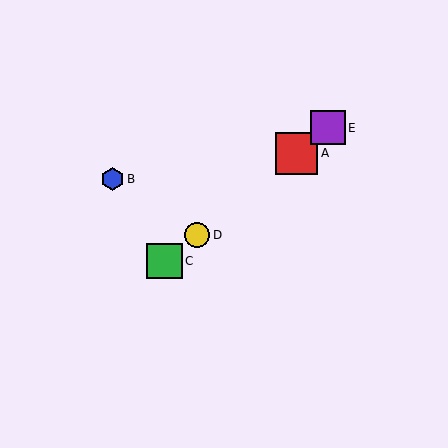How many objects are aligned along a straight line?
4 objects (A, C, D, E) are aligned along a straight line.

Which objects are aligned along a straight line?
Objects A, C, D, E are aligned along a straight line.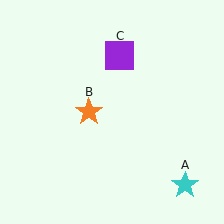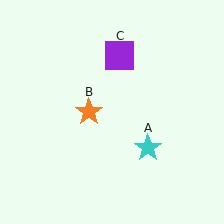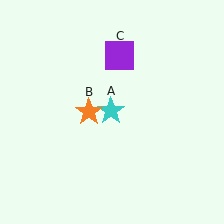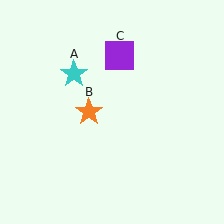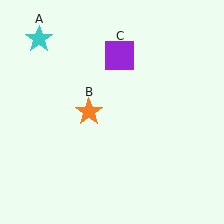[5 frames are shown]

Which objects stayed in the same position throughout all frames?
Orange star (object B) and purple square (object C) remained stationary.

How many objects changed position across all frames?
1 object changed position: cyan star (object A).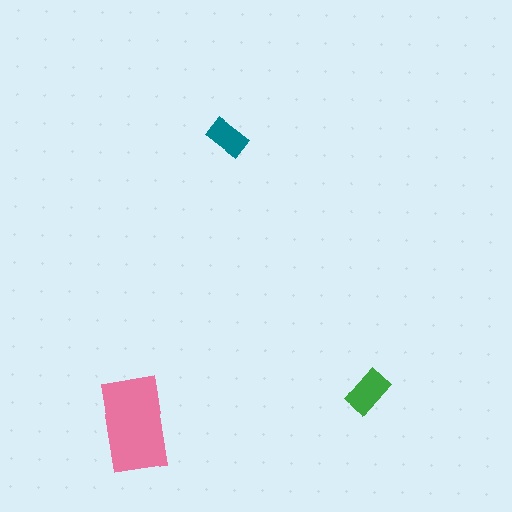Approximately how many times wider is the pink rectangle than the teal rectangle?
About 2.5 times wider.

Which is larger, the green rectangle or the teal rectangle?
The green one.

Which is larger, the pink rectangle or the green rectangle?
The pink one.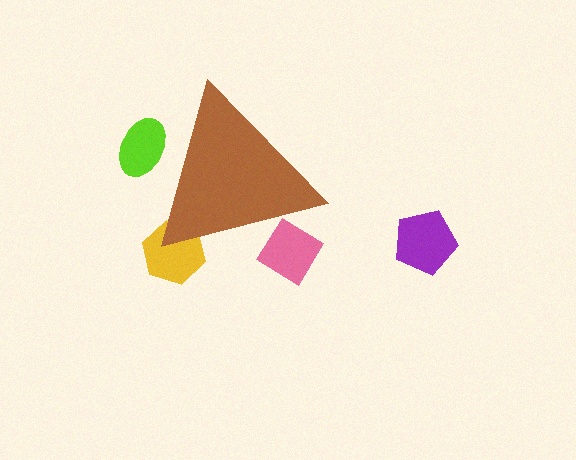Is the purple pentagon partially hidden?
No, the purple pentagon is fully visible.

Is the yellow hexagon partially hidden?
Yes, the yellow hexagon is partially hidden behind the brown triangle.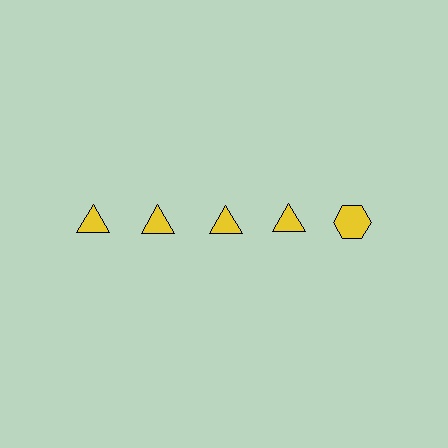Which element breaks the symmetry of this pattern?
The yellow hexagon in the top row, rightmost column breaks the symmetry. All other shapes are yellow triangles.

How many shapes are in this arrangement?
There are 5 shapes arranged in a grid pattern.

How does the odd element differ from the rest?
It has a different shape: hexagon instead of triangle.